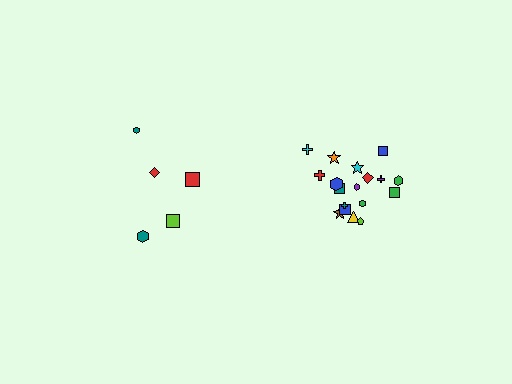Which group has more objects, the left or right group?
The right group.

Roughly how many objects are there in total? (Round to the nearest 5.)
Roughly 25 objects in total.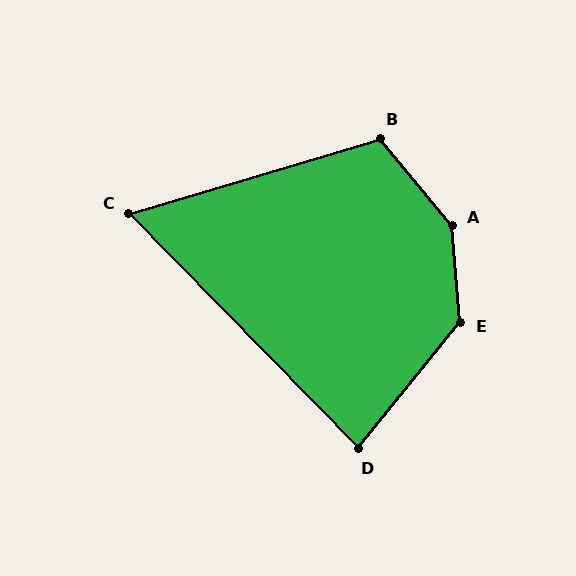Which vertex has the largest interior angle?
A, at approximately 145 degrees.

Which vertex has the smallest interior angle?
C, at approximately 62 degrees.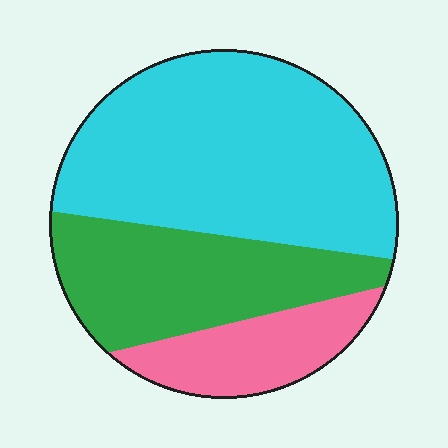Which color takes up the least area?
Pink, at roughly 15%.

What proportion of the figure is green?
Green takes up about one third (1/3) of the figure.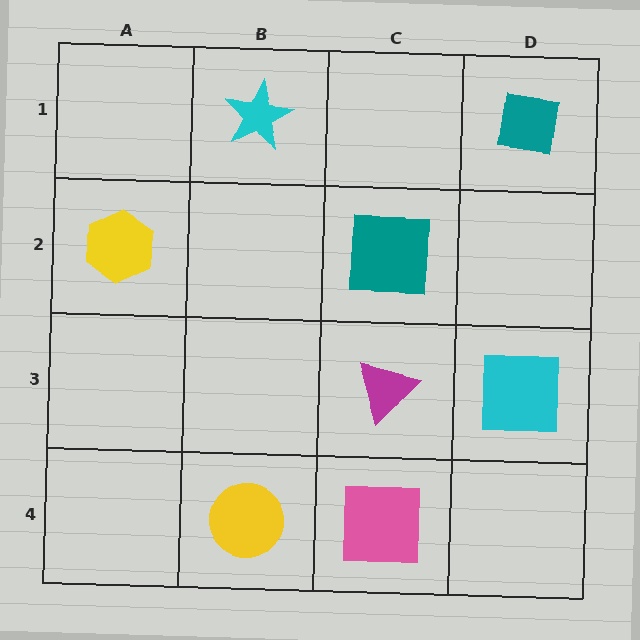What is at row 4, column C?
A pink square.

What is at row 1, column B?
A cyan star.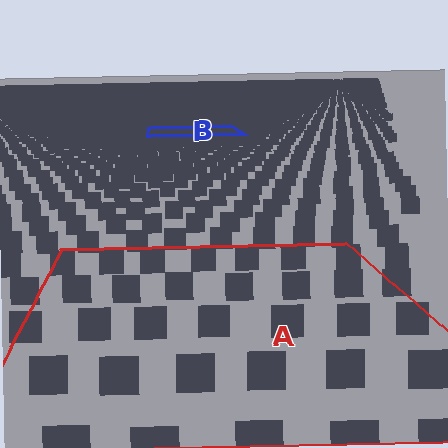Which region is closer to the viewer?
Region A is closer. The texture elements there are larger and more spread out.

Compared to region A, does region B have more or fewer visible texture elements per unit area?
Region B has more texture elements per unit area — they are packed more densely because it is farther away.